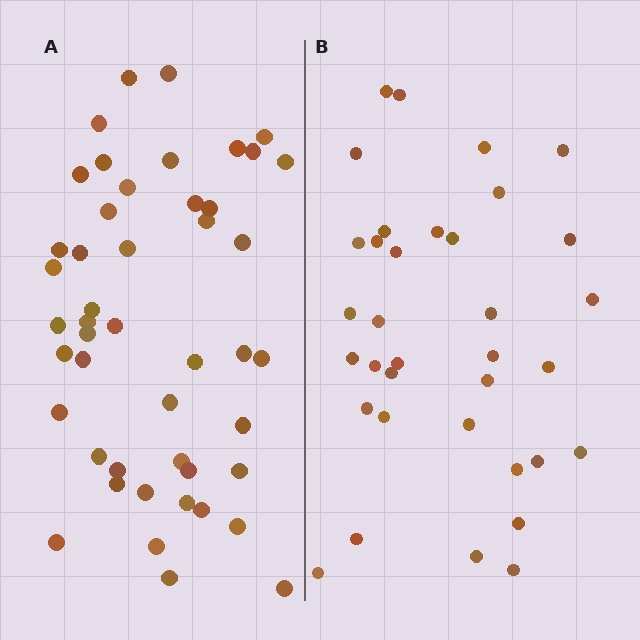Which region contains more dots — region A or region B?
Region A (the left region) has more dots.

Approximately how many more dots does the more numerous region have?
Region A has roughly 12 or so more dots than region B.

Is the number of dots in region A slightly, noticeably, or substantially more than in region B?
Region A has noticeably more, but not dramatically so. The ratio is roughly 1.3 to 1.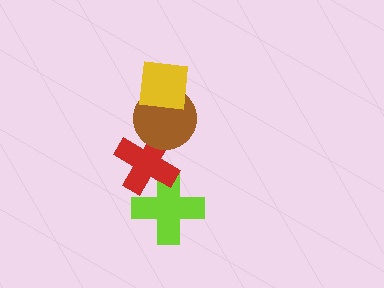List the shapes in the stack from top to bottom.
From top to bottom: the yellow square, the brown circle, the red cross, the lime cross.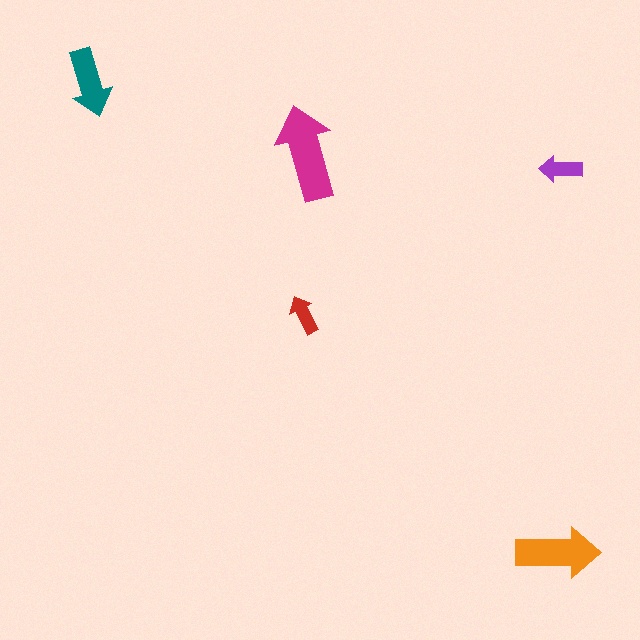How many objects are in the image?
There are 5 objects in the image.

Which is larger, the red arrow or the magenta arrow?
The magenta one.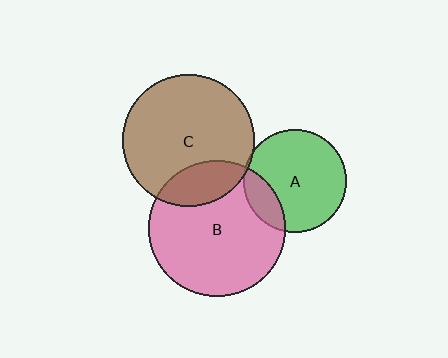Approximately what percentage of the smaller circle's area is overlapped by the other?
Approximately 20%.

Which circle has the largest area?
Circle B (pink).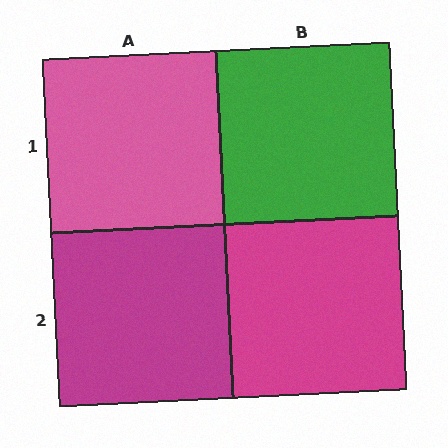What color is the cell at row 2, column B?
Magenta.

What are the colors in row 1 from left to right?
Pink, green.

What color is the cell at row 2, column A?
Magenta.